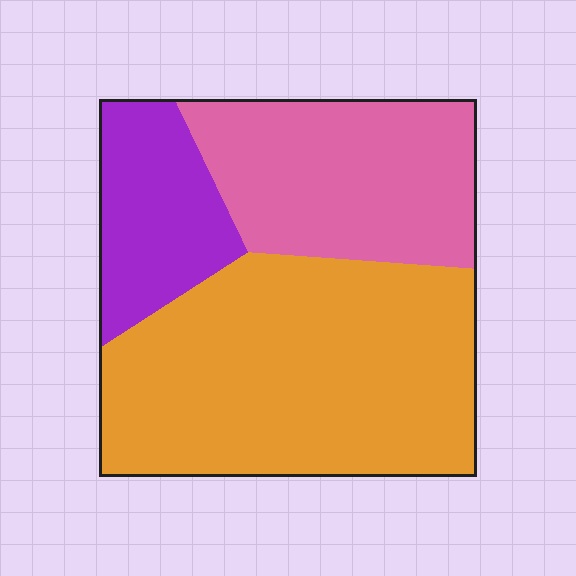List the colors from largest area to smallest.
From largest to smallest: orange, pink, purple.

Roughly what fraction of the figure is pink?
Pink takes up between a sixth and a third of the figure.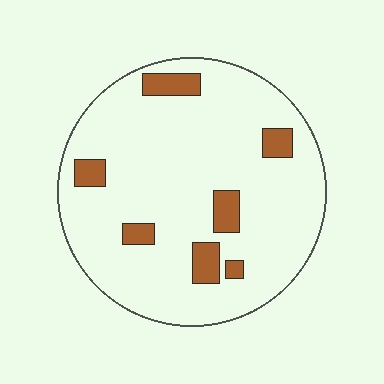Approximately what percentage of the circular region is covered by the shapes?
Approximately 10%.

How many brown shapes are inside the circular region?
7.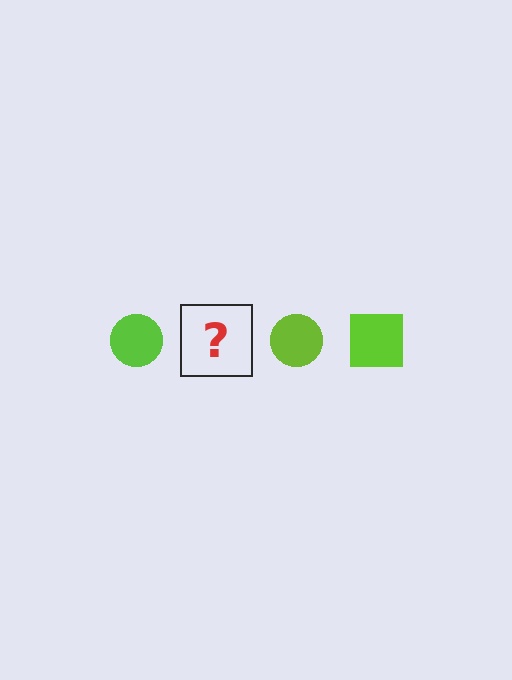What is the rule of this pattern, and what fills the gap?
The rule is that the pattern cycles through circle, square shapes in lime. The gap should be filled with a lime square.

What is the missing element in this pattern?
The missing element is a lime square.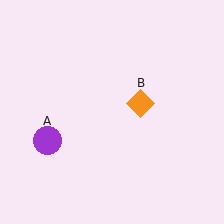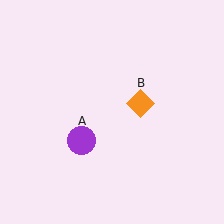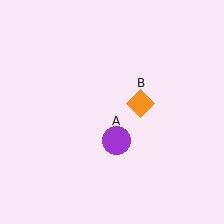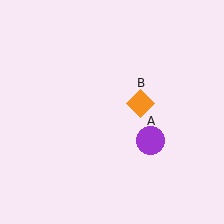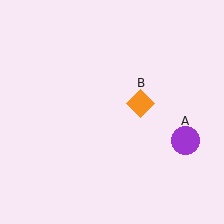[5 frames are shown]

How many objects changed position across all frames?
1 object changed position: purple circle (object A).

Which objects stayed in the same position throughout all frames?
Orange diamond (object B) remained stationary.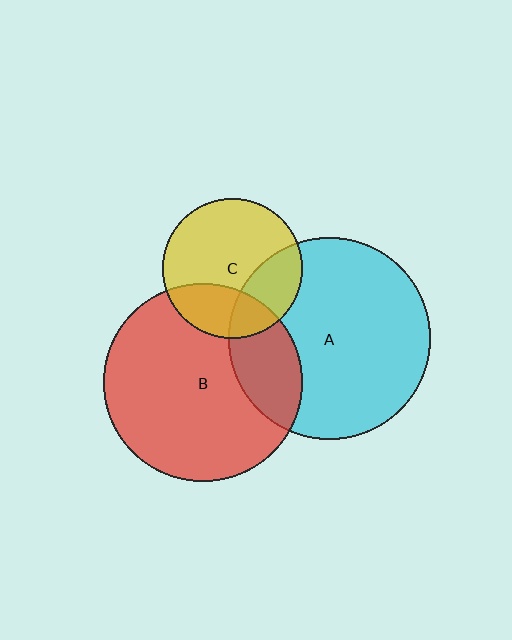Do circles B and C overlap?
Yes.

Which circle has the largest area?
Circle A (cyan).